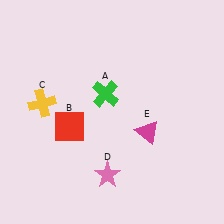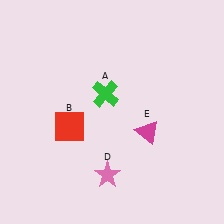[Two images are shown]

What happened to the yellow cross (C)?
The yellow cross (C) was removed in Image 2. It was in the top-left area of Image 1.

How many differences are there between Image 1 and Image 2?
There is 1 difference between the two images.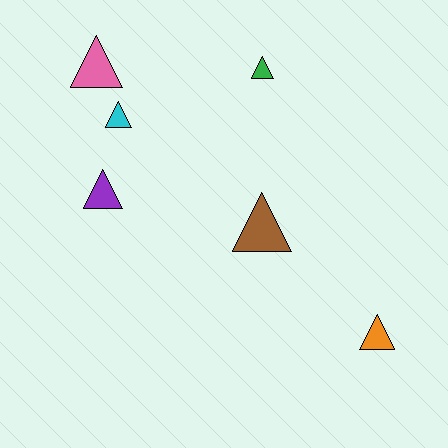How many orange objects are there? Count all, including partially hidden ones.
There is 1 orange object.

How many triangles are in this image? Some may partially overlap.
There are 6 triangles.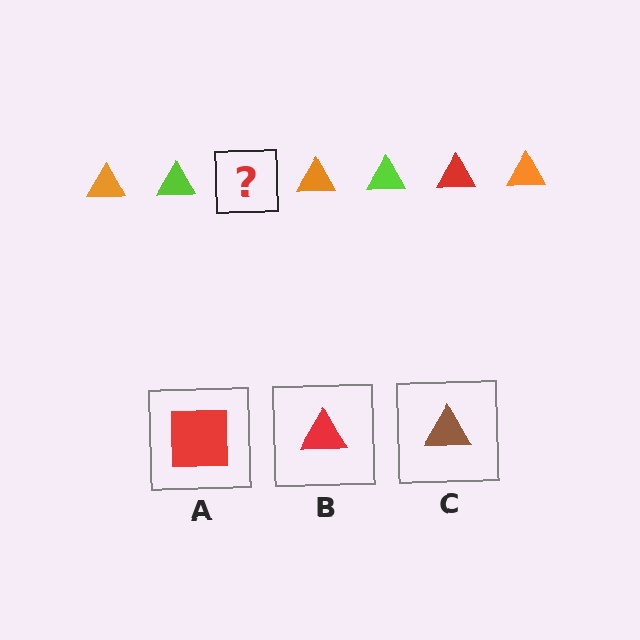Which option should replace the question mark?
Option B.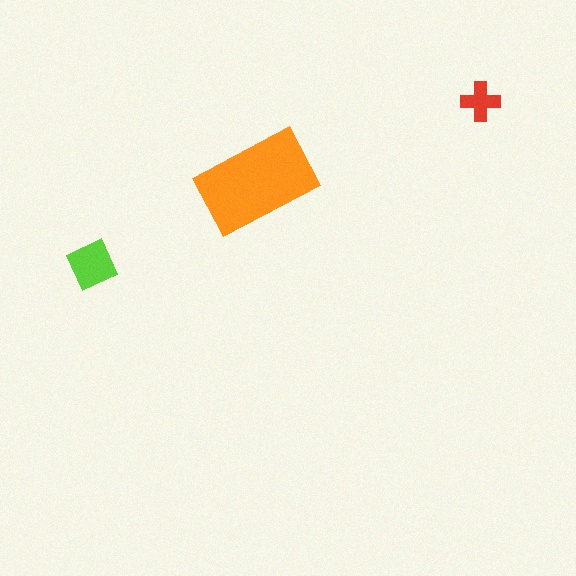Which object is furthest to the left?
The lime diamond is leftmost.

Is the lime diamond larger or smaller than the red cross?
Larger.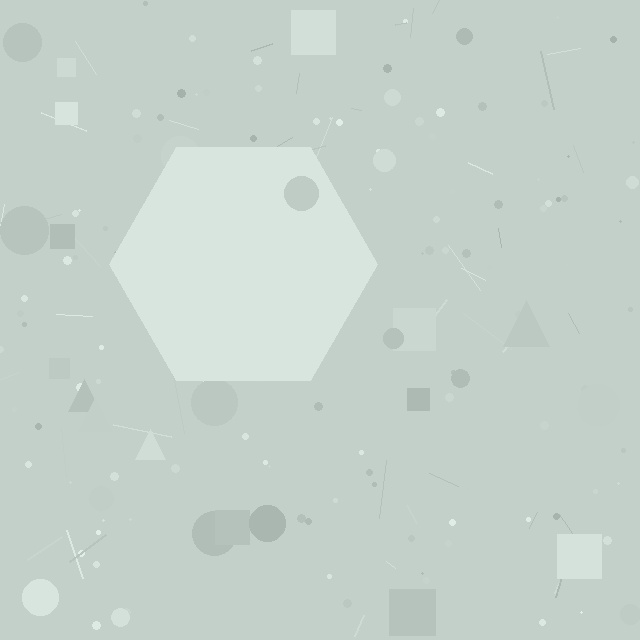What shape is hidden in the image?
A hexagon is hidden in the image.